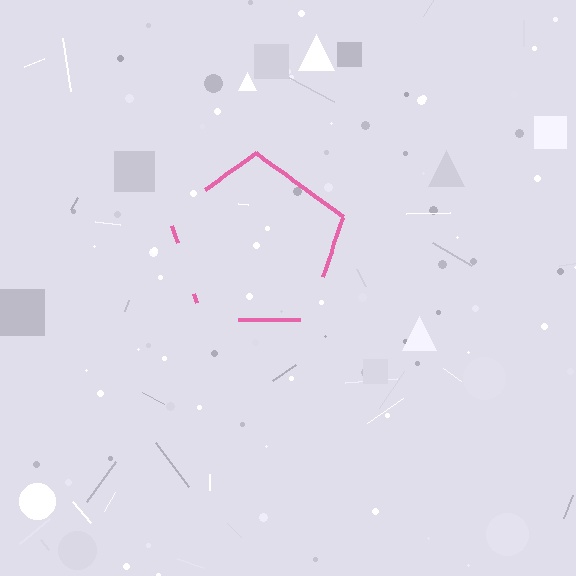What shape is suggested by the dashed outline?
The dashed outline suggests a pentagon.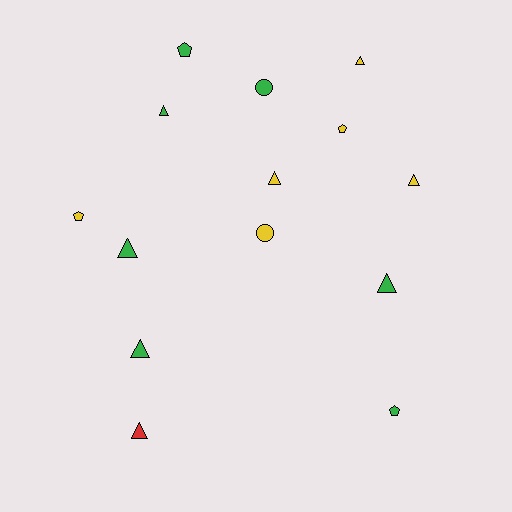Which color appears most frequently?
Green, with 7 objects.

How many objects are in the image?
There are 14 objects.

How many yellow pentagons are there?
There are 2 yellow pentagons.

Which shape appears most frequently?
Triangle, with 8 objects.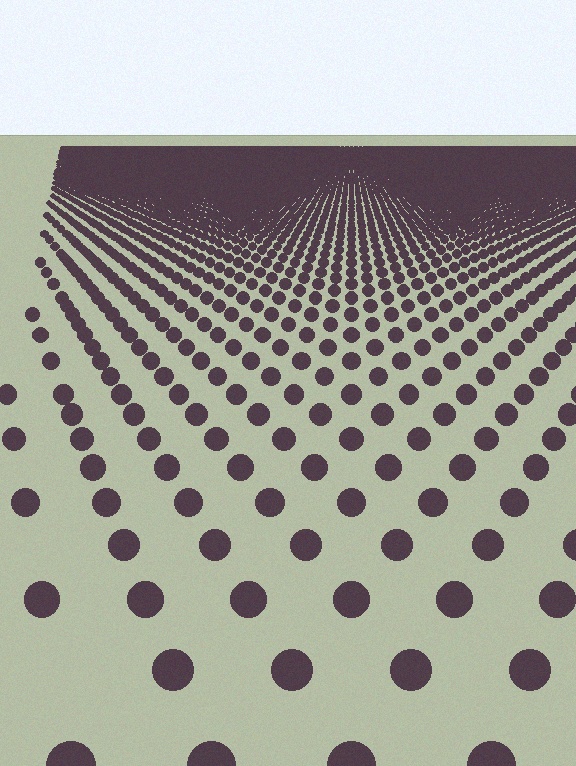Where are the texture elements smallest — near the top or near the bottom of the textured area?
Near the top.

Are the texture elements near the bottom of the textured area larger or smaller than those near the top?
Larger. Near the bottom, elements are closer to the viewer and appear at a bigger on-screen size.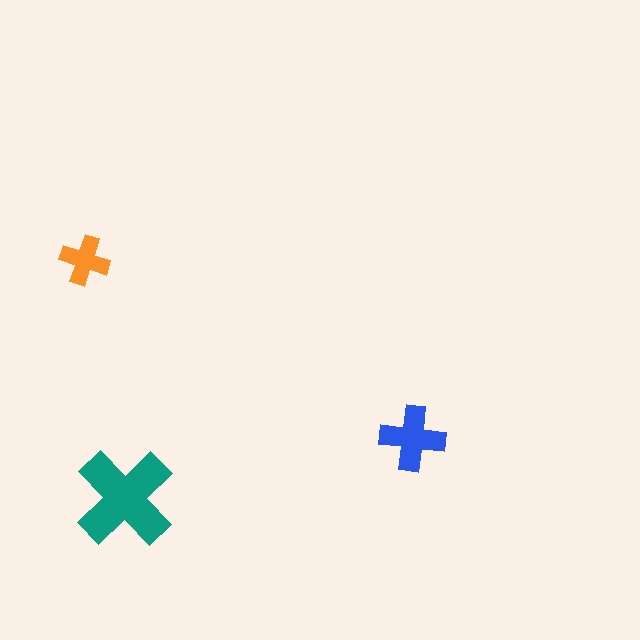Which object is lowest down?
The teal cross is bottommost.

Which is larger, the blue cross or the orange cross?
The blue one.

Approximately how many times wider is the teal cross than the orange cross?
About 2 times wider.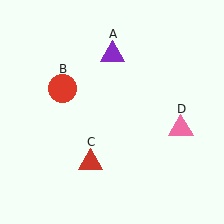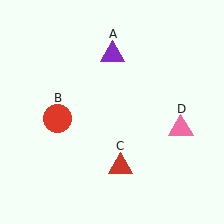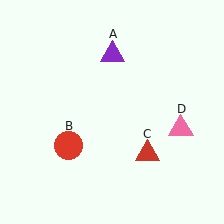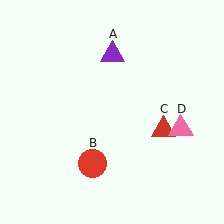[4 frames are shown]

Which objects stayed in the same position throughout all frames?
Purple triangle (object A) and pink triangle (object D) remained stationary.